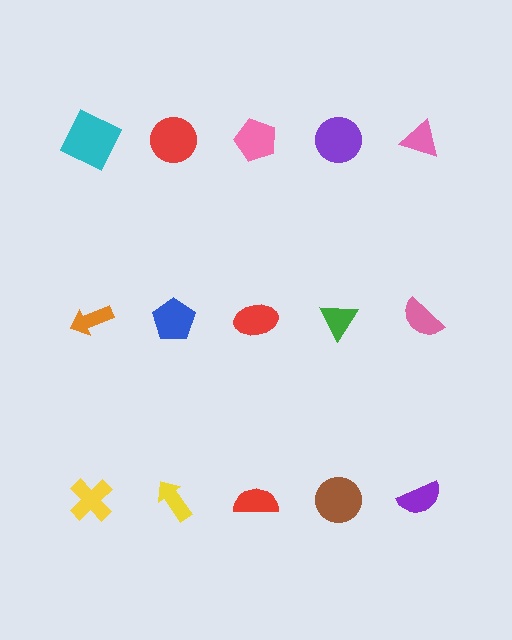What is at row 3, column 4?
A brown circle.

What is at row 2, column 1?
An orange arrow.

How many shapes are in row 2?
5 shapes.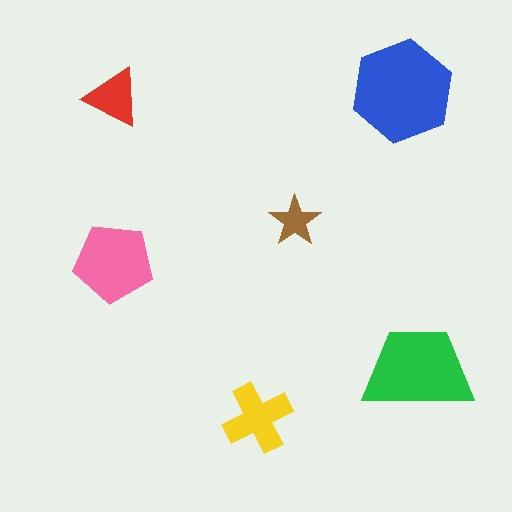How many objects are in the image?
There are 6 objects in the image.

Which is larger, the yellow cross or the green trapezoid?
The green trapezoid.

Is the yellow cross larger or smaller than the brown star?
Larger.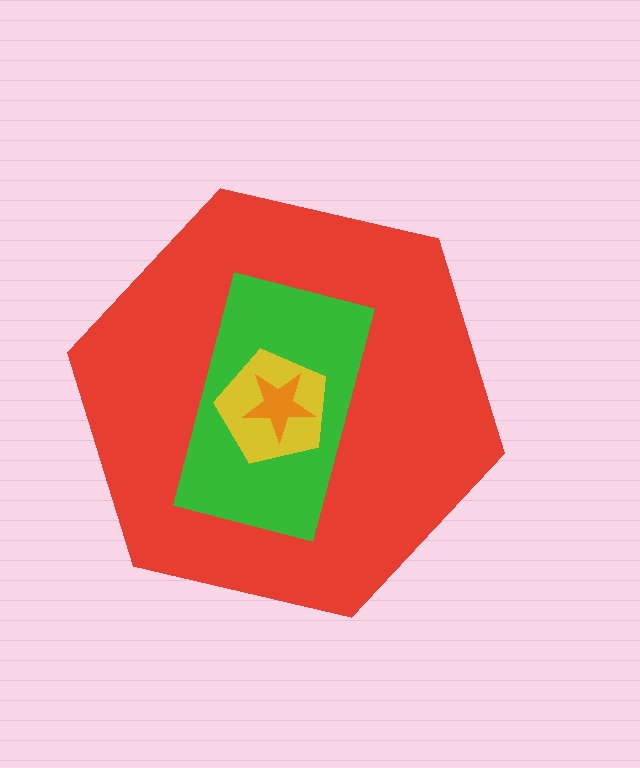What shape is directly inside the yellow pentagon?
The orange star.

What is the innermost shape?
The orange star.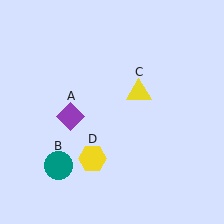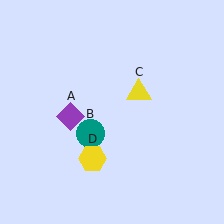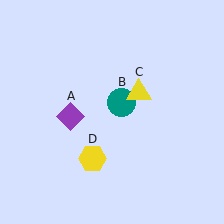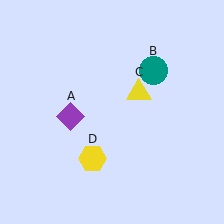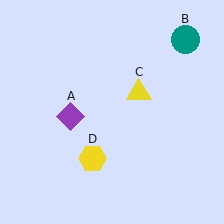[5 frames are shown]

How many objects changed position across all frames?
1 object changed position: teal circle (object B).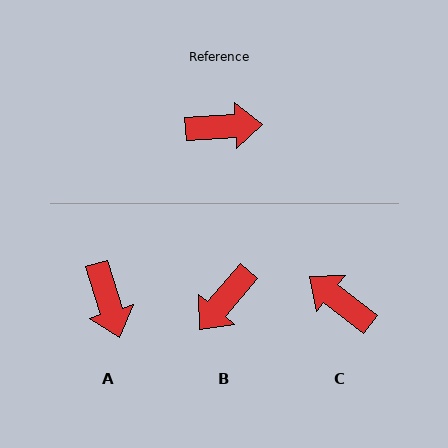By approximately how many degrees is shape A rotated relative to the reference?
Approximately 77 degrees clockwise.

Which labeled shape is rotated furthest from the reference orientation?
C, about 139 degrees away.